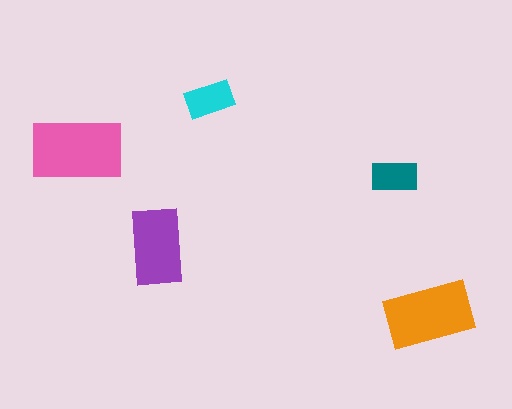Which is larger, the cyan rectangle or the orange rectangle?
The orange one.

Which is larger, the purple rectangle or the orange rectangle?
The orange one.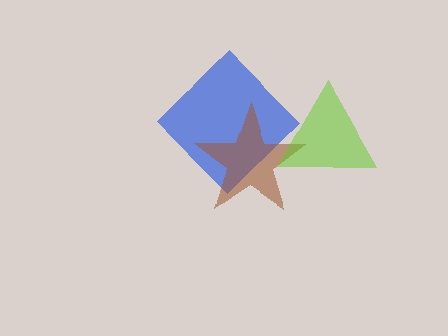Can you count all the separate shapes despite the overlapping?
Yes, there are 3 separate shapes.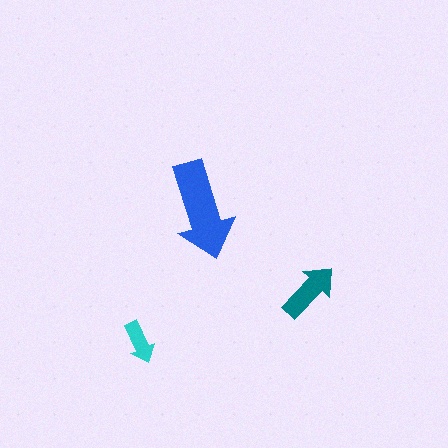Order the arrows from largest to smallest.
the blue one, the teal one, the cyan one.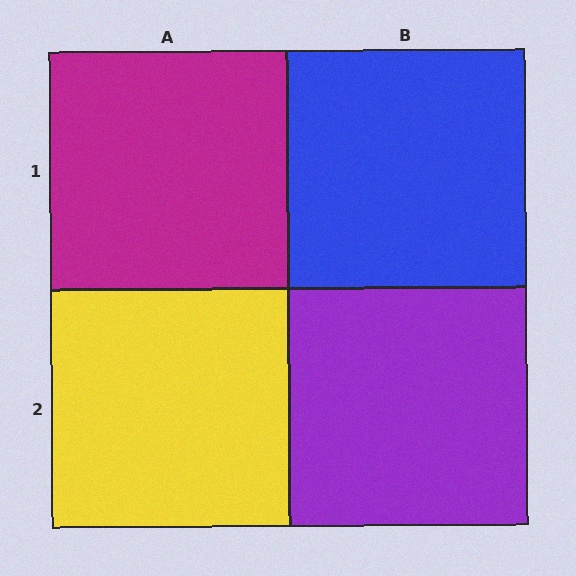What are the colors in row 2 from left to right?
Yellow, purple.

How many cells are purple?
1 cell is purple.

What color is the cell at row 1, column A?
Magenta.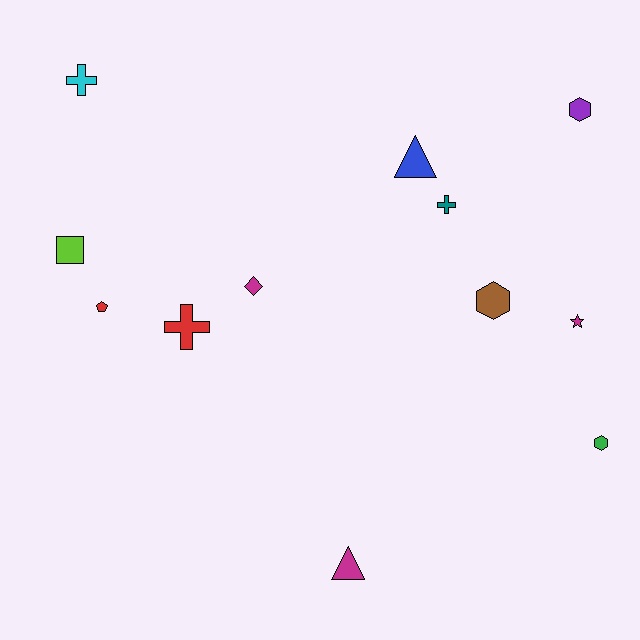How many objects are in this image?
There are 12 objects.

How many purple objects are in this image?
There is 1 purple object.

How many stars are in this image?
There is 1 star.